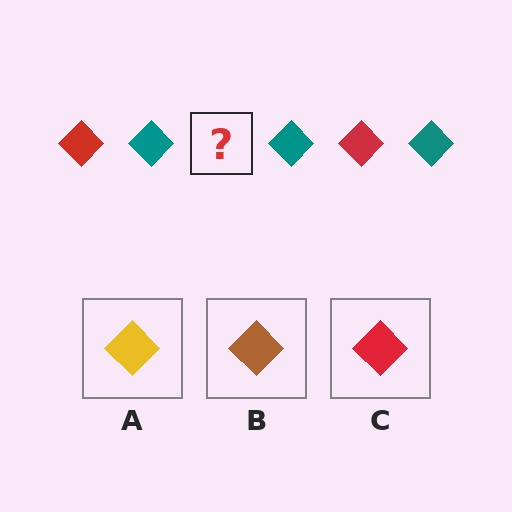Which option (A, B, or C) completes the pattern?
C.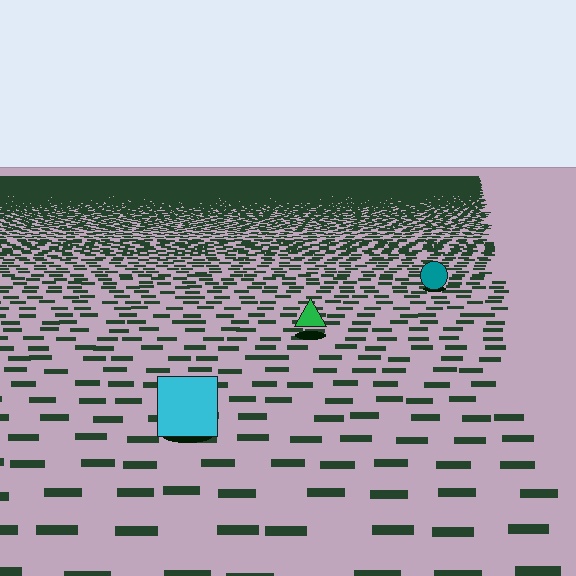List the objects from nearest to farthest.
From nearest to farthest: the cyan square, the green triangle, the teal circle.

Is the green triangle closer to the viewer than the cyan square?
No. The cyan square is closer — you can tell from the texture gradient: the ground texture is coarser near it.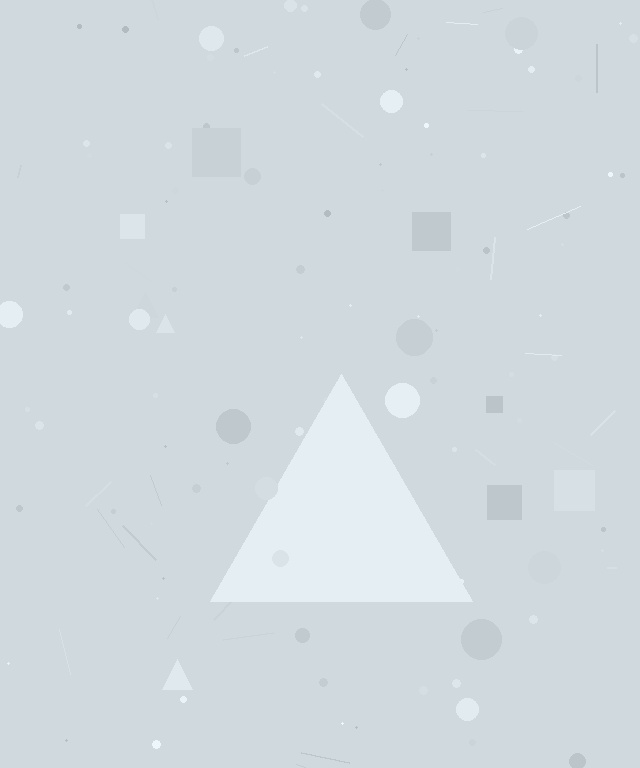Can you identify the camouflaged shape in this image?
The camouflaged shape is a triangle.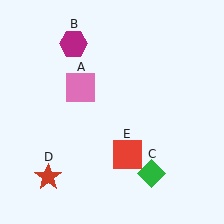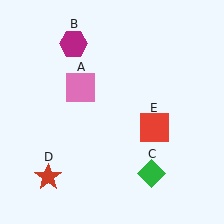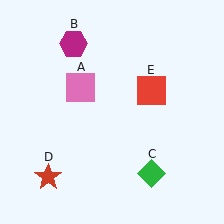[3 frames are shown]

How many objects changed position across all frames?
1 object changed position: red square (object E).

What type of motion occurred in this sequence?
The red square (object E) rotated counterclockwise around the center of the scene.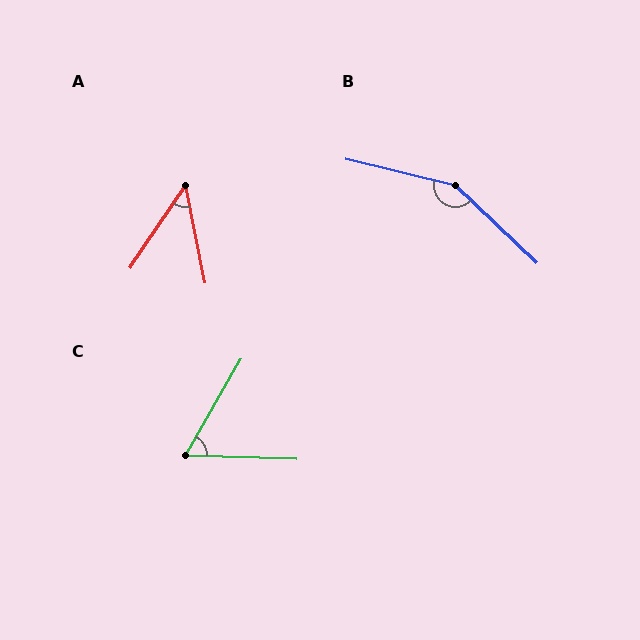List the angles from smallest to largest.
A (46°), C (62°), B (150°).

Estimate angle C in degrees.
Approximately 62 degrees.